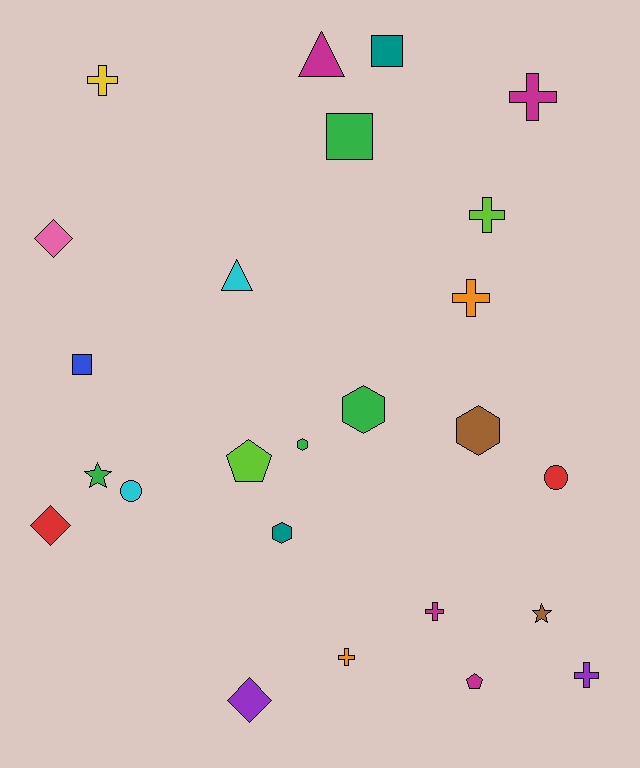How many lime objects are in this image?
There are 2 lime objects.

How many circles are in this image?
There are 2 circles.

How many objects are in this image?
There are 25 objects.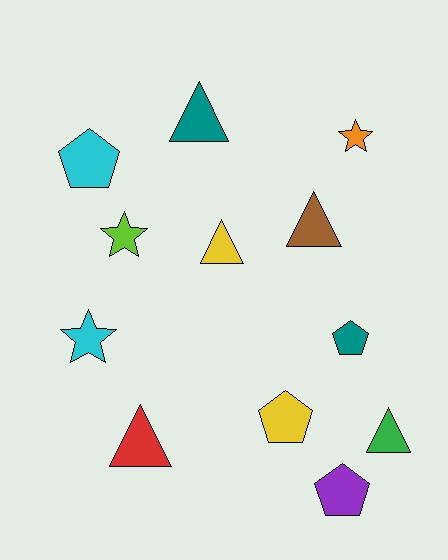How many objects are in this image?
There are 12 objects.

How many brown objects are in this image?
There is 1 brown object.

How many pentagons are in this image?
There are 4 pentagons.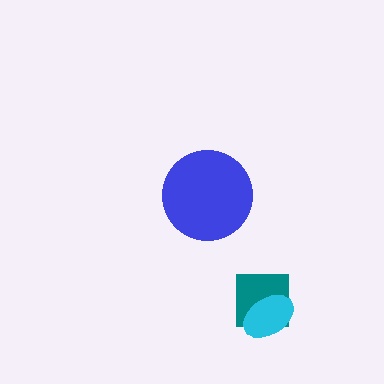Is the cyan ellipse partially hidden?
No, no other shape covers it.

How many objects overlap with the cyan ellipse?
1 object overlaps with the cyan ellipse.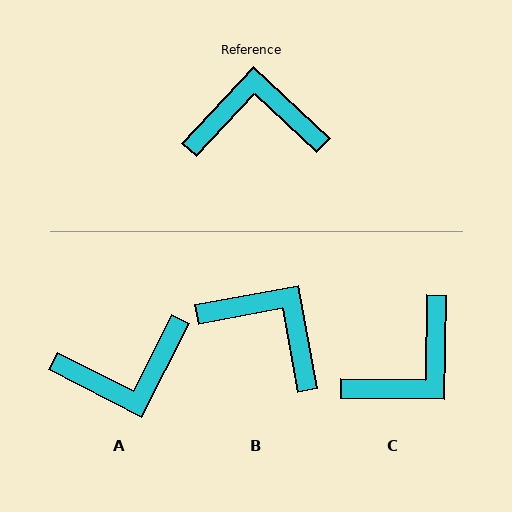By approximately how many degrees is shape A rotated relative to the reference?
Approximately 164 degrees clockwise.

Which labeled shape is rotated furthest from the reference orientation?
A, about 164 degrees away.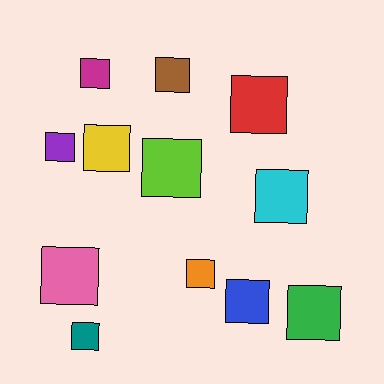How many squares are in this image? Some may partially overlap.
There are 12 squares.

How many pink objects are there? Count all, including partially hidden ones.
There is 1 pink object.